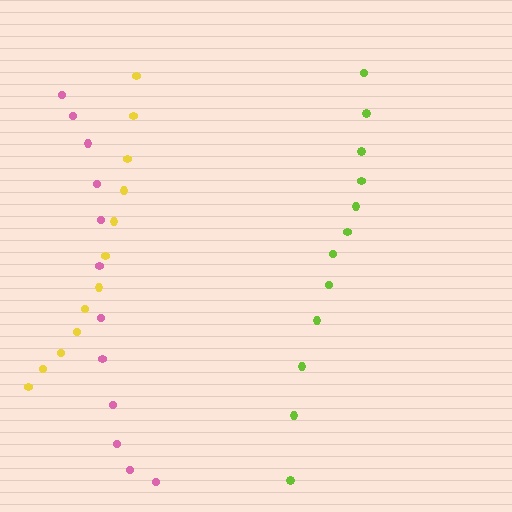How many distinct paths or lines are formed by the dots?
There are 3 distinct paths.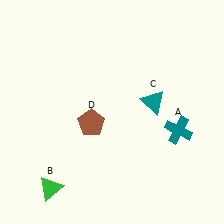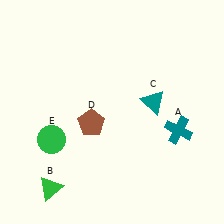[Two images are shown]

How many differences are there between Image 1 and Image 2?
There is 1 difference between the two images.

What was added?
A green circle (E) was added in Image 2.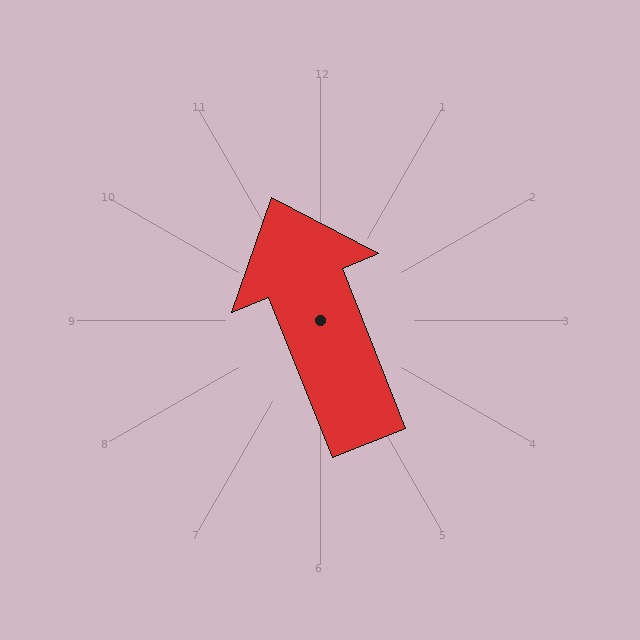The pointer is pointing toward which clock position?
Roughly 11 o'clock.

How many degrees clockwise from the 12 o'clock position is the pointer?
Approximately 338 degrees.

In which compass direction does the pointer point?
North.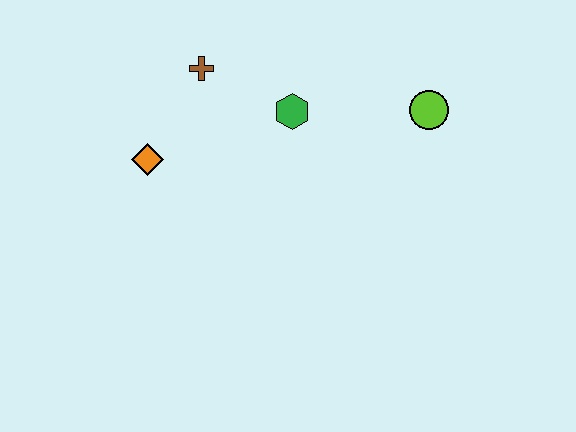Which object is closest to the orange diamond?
The brown cross is closest to the orange diamond.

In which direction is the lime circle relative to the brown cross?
The lime circle is to the right of the brown cross.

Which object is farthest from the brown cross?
The lime circle is farthest from the brown cross.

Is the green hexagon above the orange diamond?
Yes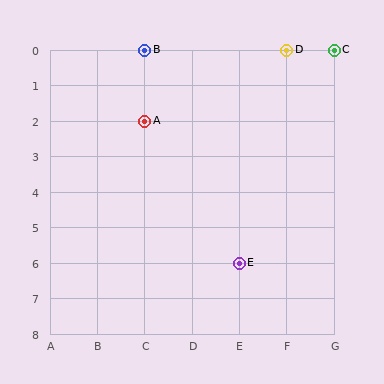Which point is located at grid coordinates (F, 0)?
Point D is at (F, 0).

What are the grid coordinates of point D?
Point D is at grid coordinates (F, 0).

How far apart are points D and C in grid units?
Points D and C are 1 column apart.